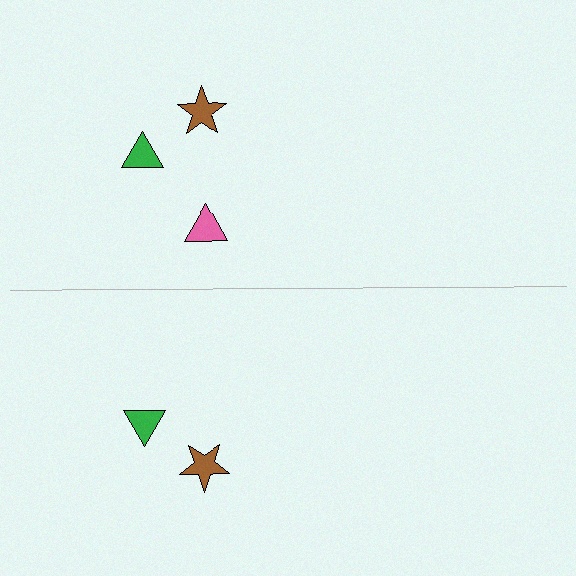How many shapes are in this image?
There are 5 shapes in this image.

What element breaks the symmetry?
A pink triangle is missing from the bottom side.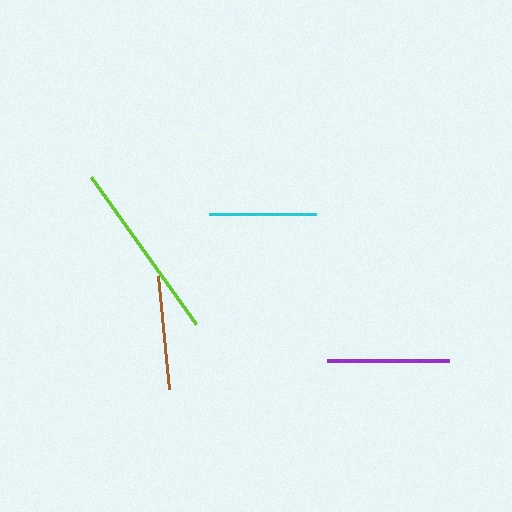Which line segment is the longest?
The lime line is the longest at approximately 180 pixels.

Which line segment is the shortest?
The cyan line is the shortest at approximately 106 pixels.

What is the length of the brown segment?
The brown segment is approximately 113 pixels long.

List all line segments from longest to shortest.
From longest to shortest: lime, purple, brown, cyan.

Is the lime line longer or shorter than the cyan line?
The lime line is longer than the cyan line.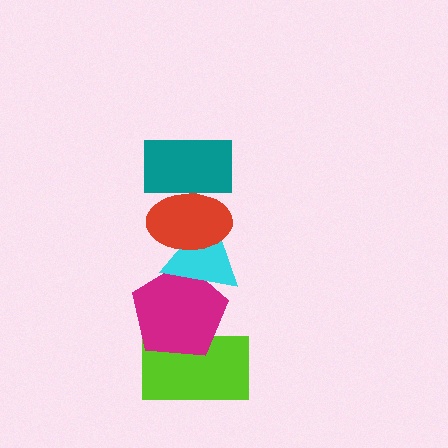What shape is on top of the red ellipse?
The teal rectangle is on top of the red ellipse.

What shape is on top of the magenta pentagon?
The cyan triangle is on top of the magenta pentagon.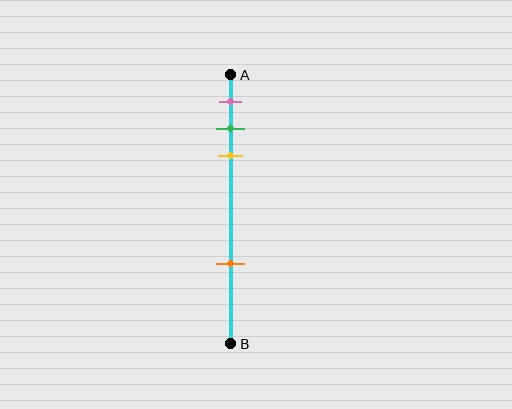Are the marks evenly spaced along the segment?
No, the marks are not evenly spaced.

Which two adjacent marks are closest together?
The green and yellow marks are the closest adjacent pair.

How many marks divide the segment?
There are 4 marks dividing the segment.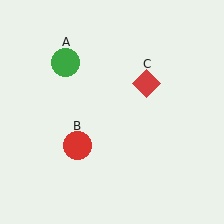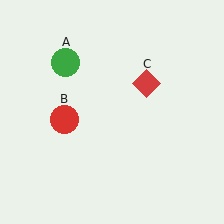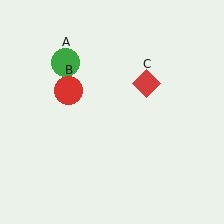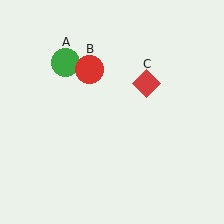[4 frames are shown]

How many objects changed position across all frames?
1 object changed position: red circle (object B).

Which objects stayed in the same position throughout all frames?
Green circle (object A) and red diamond (object C) remained stationary.